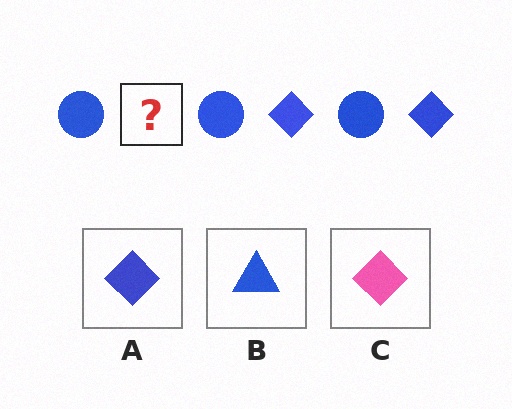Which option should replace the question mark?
Option A.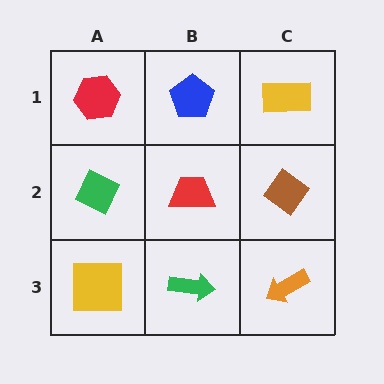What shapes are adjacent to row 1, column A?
A green diamond (row 2, column A), a blue pentagon (row 1, column B).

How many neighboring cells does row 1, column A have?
2.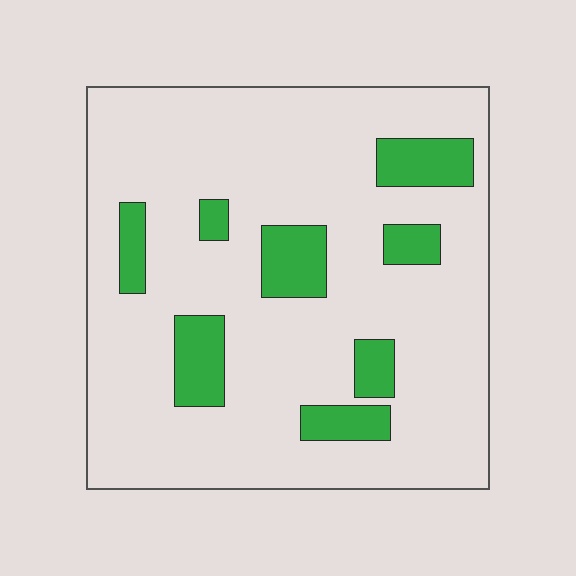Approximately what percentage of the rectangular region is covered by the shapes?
Approximately 15%.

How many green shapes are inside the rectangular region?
8.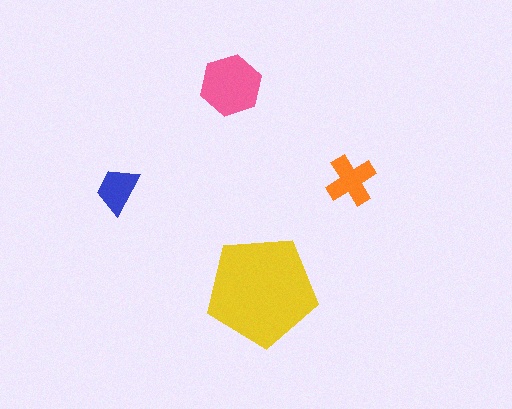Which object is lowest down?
The yellow pentagon is bottommost.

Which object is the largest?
The yellow pentagon.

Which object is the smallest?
The blue trapezoid.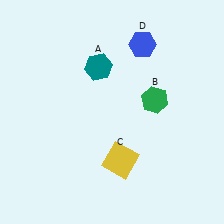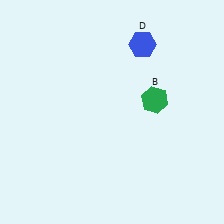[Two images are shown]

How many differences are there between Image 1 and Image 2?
There are 2 differences between the two images.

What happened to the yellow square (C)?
The yellow square (C) was removed in Image 2. It was in the bottom-right area of Image 1.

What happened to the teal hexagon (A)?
The teal hexagon (A) was removed in Image 2. It was in the top-left area of Image 1.